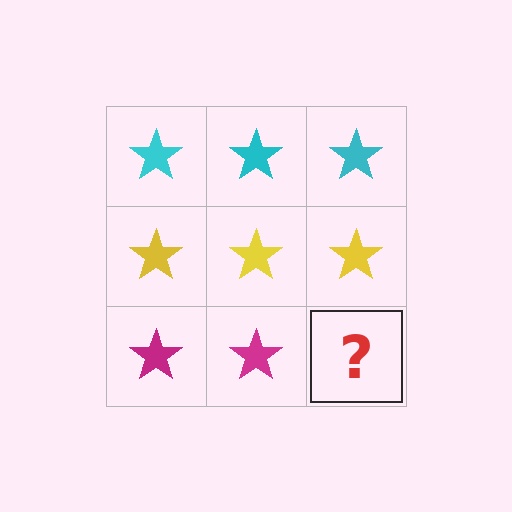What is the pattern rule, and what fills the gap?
The rule is that each row has a consistent color. The gap should be filled with a magenta star.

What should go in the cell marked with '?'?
The missing cell should contain a magenta star.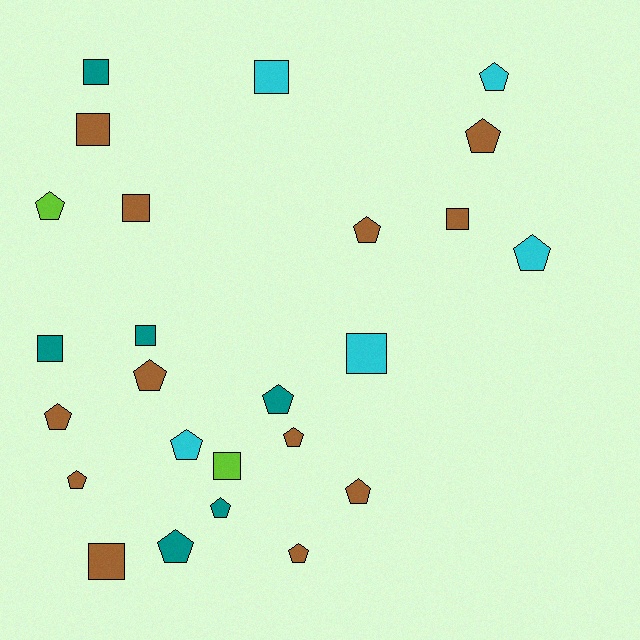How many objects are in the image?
There are 25 objects.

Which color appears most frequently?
Brown, with 12 objects.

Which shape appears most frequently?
Pentagon, with 15 objects.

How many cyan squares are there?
There are 2 cyan squares.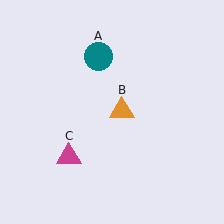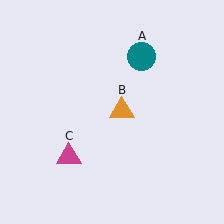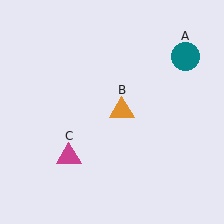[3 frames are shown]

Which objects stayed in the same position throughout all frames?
Orange triangle (object B) and magenta triangle (object C) remained stationary.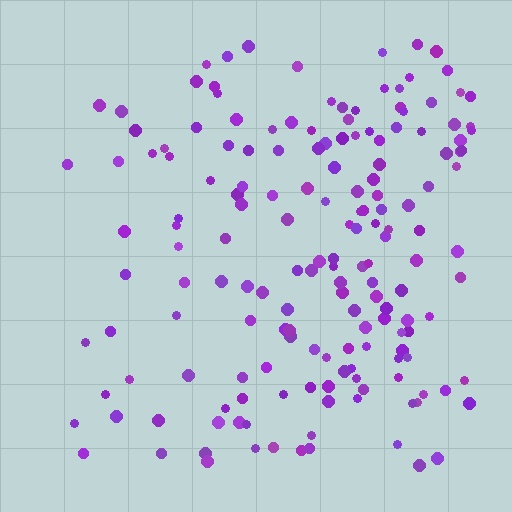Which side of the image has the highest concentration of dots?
The right.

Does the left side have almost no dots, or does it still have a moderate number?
Still a moderate number, just noticeably fewer than the right.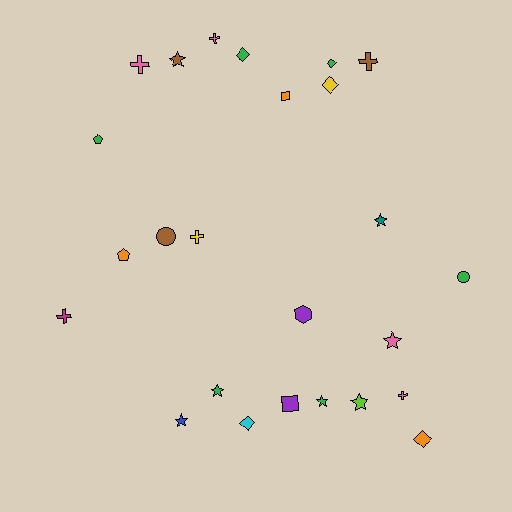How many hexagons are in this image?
There is 1 hexagon.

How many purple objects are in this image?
There are 2 purple objects.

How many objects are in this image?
There are 25 objects.